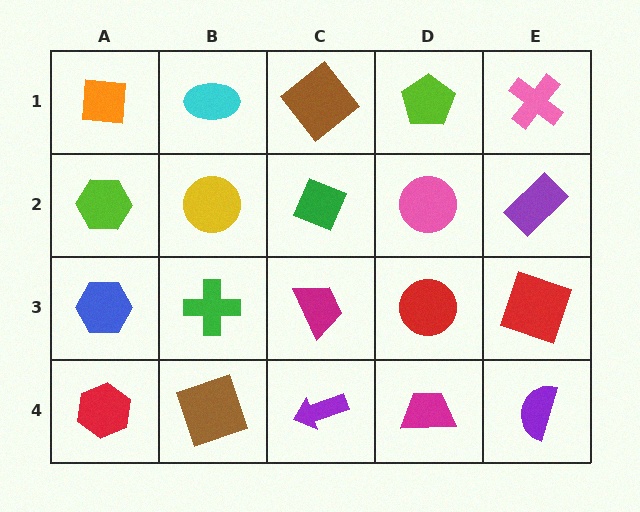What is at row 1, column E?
A pink cross.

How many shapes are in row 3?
5 shapes.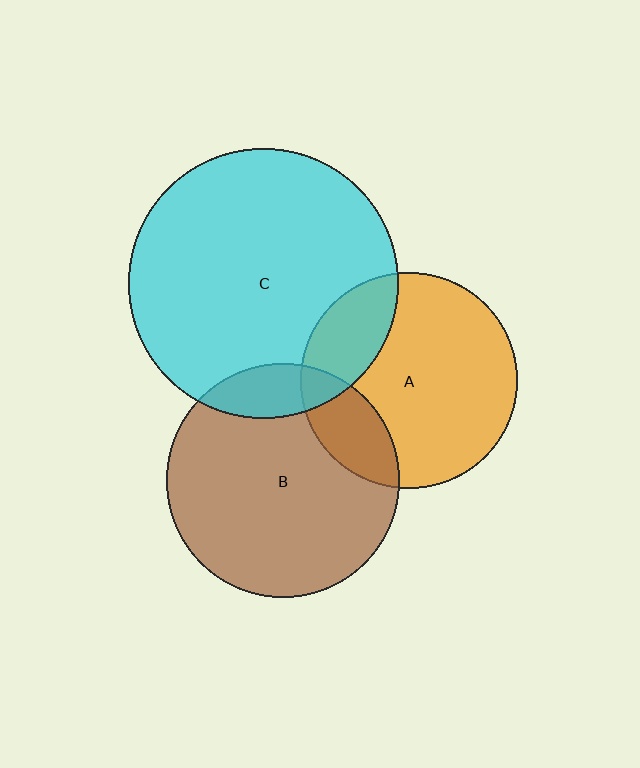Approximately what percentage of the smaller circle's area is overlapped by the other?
Approximately 20%.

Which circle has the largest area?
Circle C (cyan).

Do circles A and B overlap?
Yes.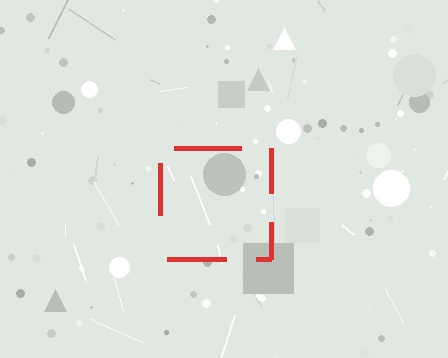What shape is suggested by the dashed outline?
The dashed outline suggests a square.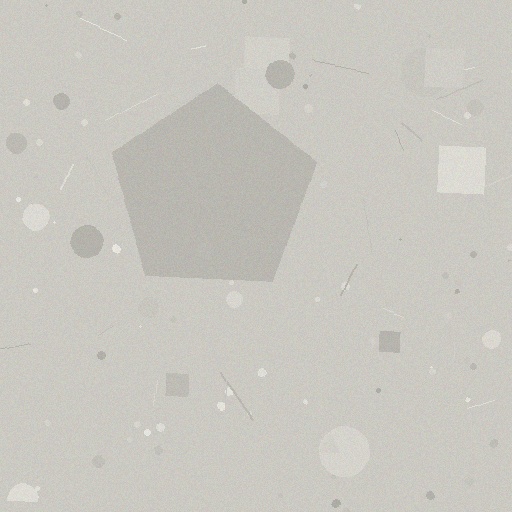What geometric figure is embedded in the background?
A pentagon is embedded in the background.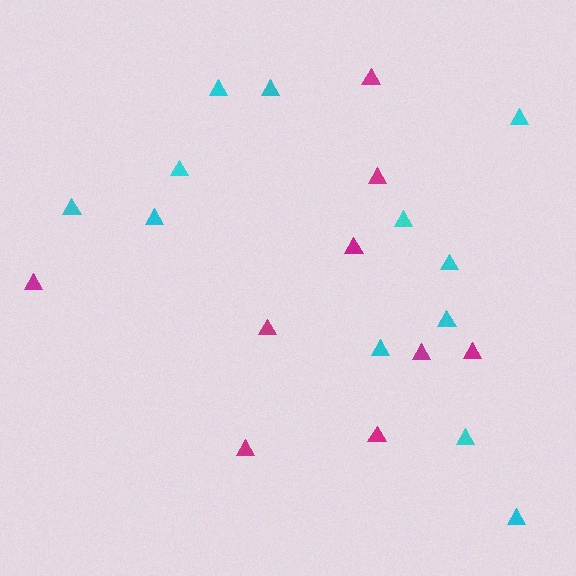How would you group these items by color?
There are 2 groups: one group of magenta triangles (9) and one group of cyan triangles (12).